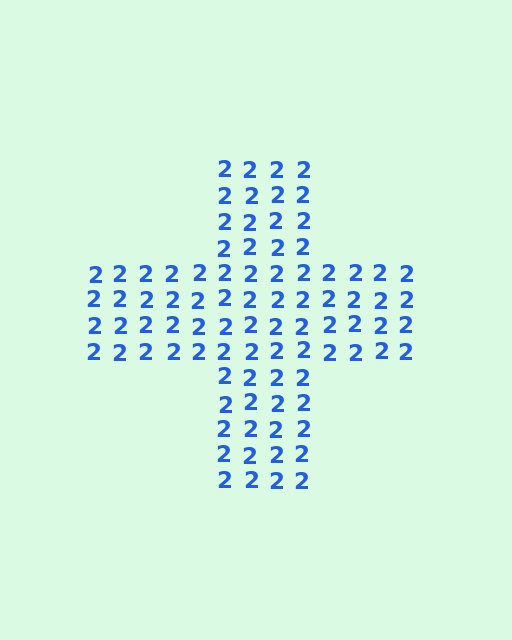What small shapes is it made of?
It is made of small digit 2's.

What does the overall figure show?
The overall figure shows a cross.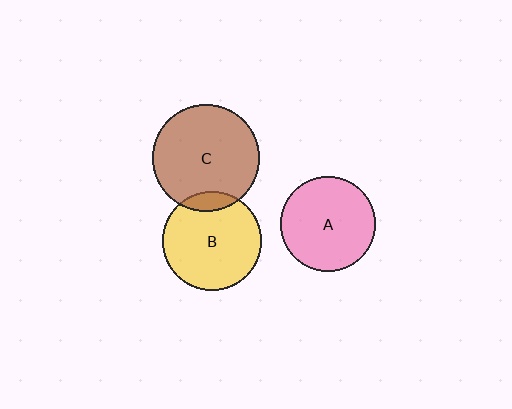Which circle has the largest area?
Circle C (brown).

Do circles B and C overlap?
Yes.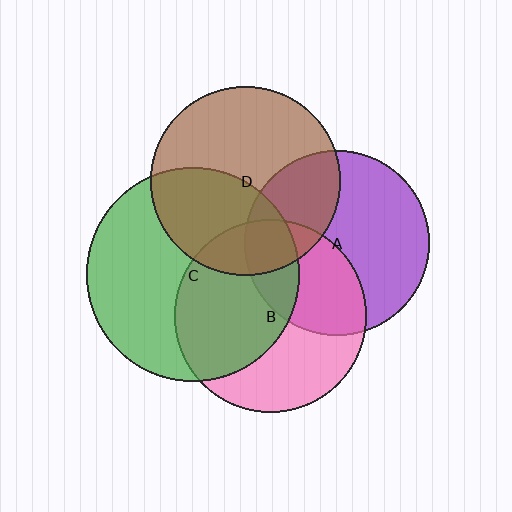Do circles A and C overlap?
Yes.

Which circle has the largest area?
Circle C (green).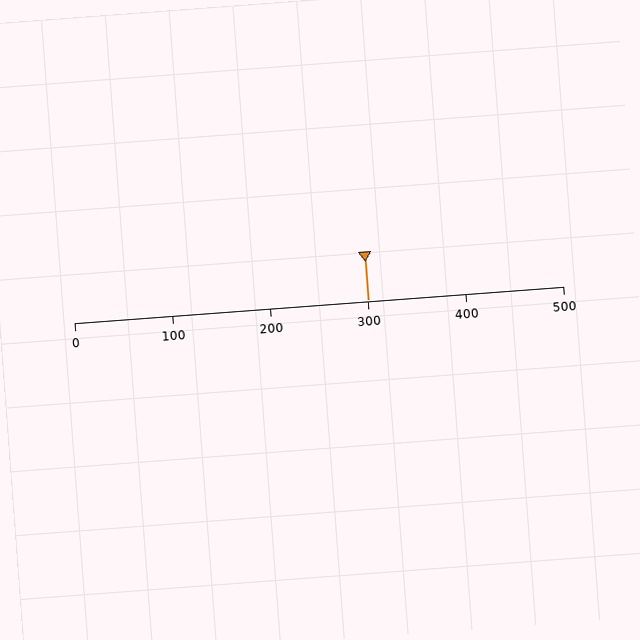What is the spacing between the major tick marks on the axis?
The major ticks are spaced 100 apart.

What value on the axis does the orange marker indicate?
The marker indicates approximately 300.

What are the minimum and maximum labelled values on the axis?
The axis runs from 0 to 500.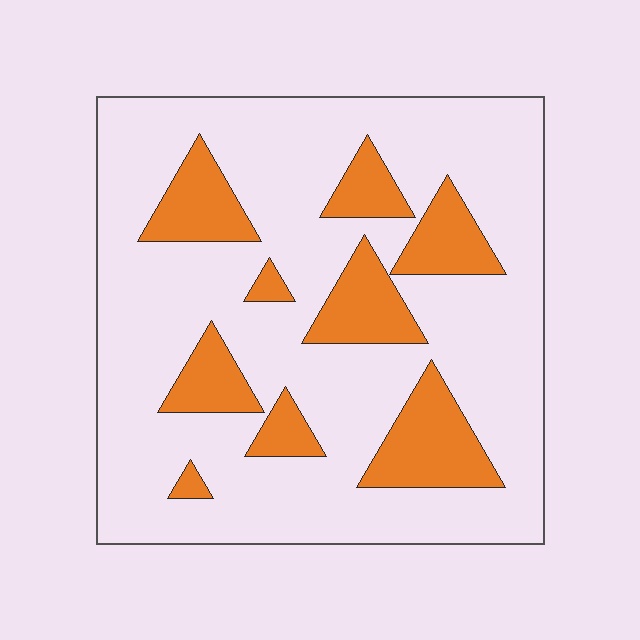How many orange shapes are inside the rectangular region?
9.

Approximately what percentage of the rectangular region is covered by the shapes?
Approximately 20%.